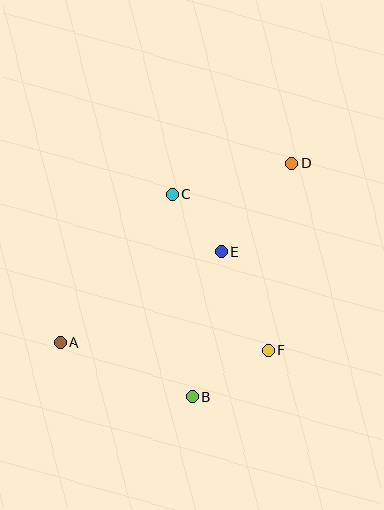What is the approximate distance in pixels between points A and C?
The distance between A and C is approximately 186 pixels.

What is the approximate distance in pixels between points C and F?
The distance between C and F is approximately 184 pixels.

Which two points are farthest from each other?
Points A and D are farthest from each other.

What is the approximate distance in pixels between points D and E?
The distance between D and E is approximately 113 pixels.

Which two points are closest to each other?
Points C and E are closest to each other.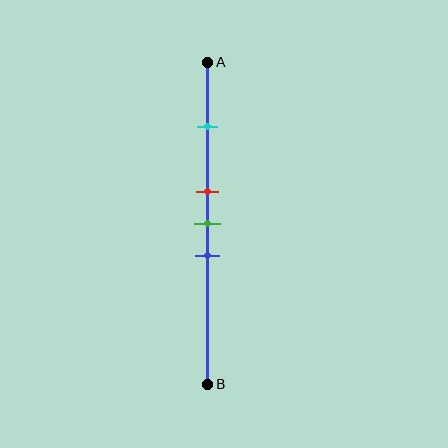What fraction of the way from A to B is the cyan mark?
The cyan mark is approximately 20% (0.2) of the way from A to B.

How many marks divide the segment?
There are 4 marks dividing the segment.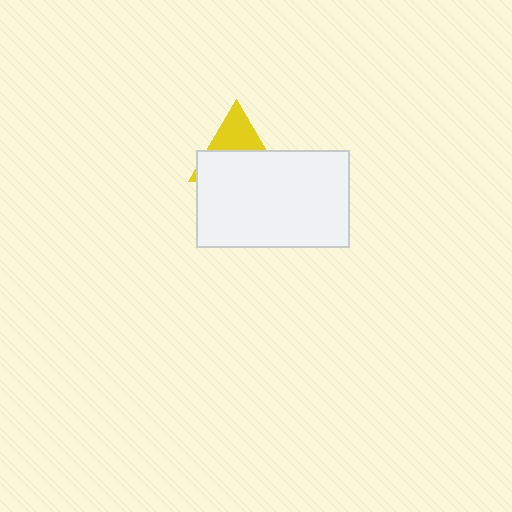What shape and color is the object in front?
The object in front is a white rectangle.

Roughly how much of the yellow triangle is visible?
A small part of it is visible (roughly 39%).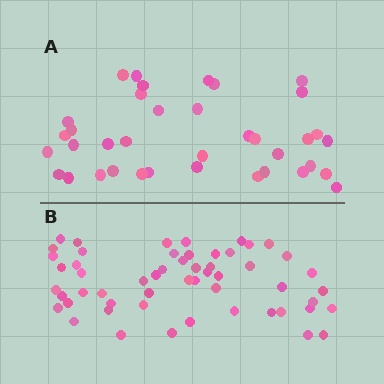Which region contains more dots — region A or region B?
Region B (the bottom region) has more dots.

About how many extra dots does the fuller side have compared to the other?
Region B has approximately 20 more dots than region A.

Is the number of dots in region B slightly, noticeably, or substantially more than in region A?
Region B has substantially more. The ratio is roughly 1.5 to 1.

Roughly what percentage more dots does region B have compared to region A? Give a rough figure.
About 50% more.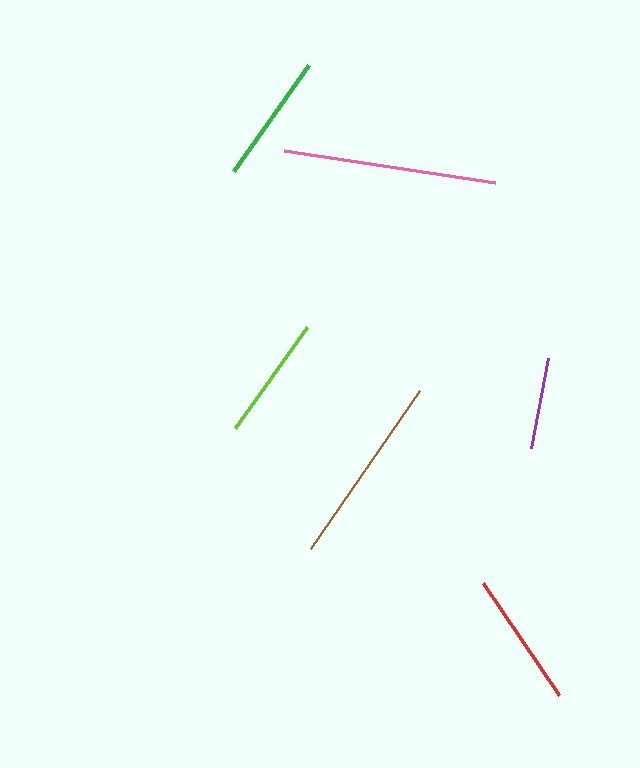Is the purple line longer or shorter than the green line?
The green line is longer than the purple line.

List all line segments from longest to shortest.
From longest to shortest: pink, brown, red, green, lime, purple.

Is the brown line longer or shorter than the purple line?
The brown line is longer than the purple line.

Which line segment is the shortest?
The purple line is the shortest at approximately 92 pixels.